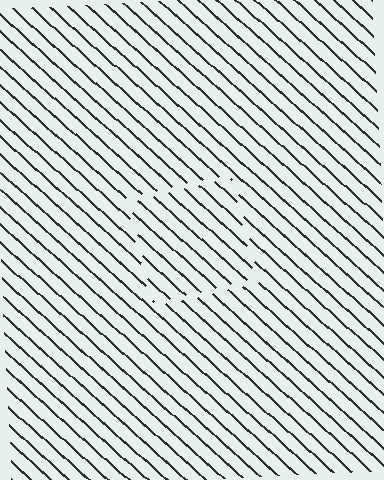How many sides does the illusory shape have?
4 sides — the line-ends trace a square.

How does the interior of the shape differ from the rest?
The interior of the shape contains the same grating, shifted by half a period — the contour is defined by the phase discontinuity where line-ends from the inner and outer gratings abut.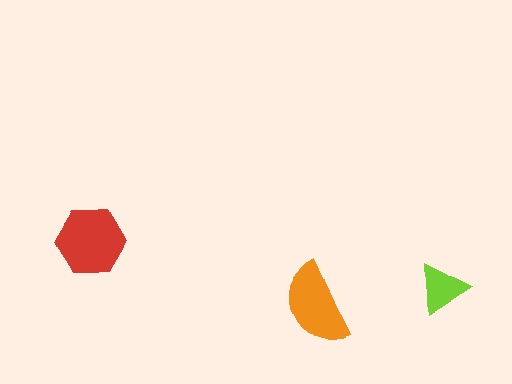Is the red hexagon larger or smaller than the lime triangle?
Larger.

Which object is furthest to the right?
The lime triangle is rightmost.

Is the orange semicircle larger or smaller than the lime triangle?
Larger.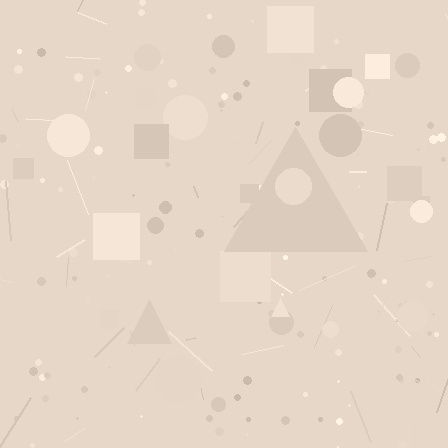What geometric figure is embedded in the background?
A triangle is embedded in the background.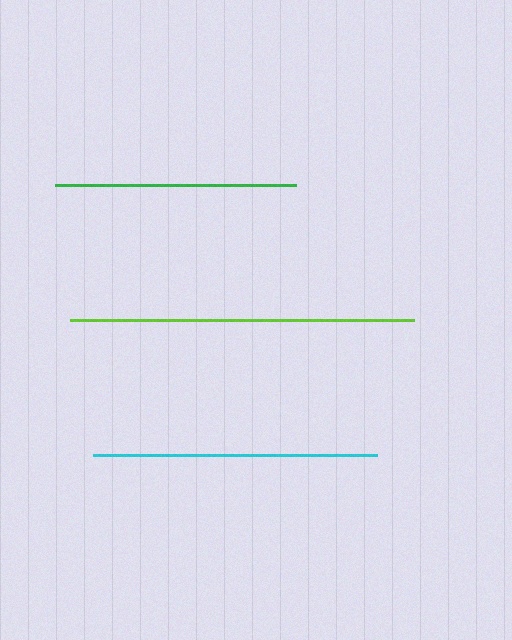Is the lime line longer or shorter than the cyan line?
The lime line is longer than the cyan line.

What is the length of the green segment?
The green segment is approximately 241 pixels long.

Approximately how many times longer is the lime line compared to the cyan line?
The lime line is approximately 1.2 times the length of the cyan line.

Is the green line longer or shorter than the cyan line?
The cyan line is longer than the green line.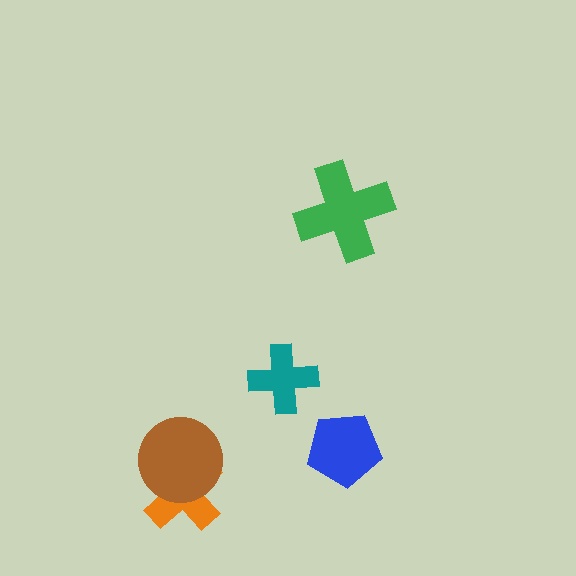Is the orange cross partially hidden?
Yes, it is partially covered by another shape.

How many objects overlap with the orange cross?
1 object overlaps with the orange cross.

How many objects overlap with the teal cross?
0 objects overlap with the teal cross.